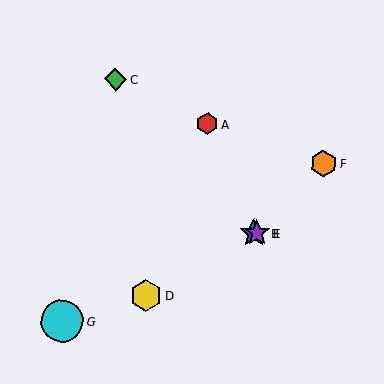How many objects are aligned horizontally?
2 objects (B, E) are aligned horizontally.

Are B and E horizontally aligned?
Yes, both are at y≈233.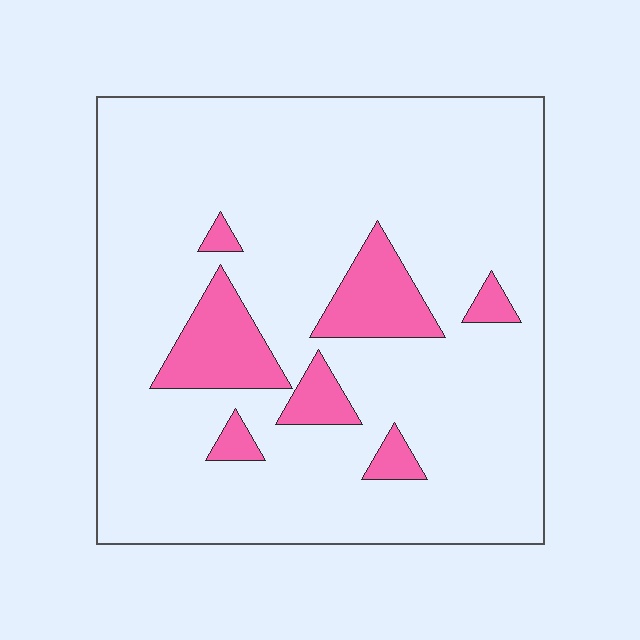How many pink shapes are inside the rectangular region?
7.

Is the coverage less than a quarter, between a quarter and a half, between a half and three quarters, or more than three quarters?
Less than a quarter.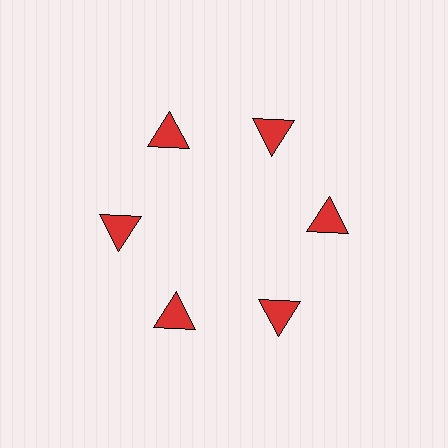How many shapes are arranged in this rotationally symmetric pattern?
There are 6 shapes, arranged in 6 groups of 1.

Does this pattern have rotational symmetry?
Yes, this pattern has 6-fold rotational symmetry. It looks the same after rotating 60 degrees around the center.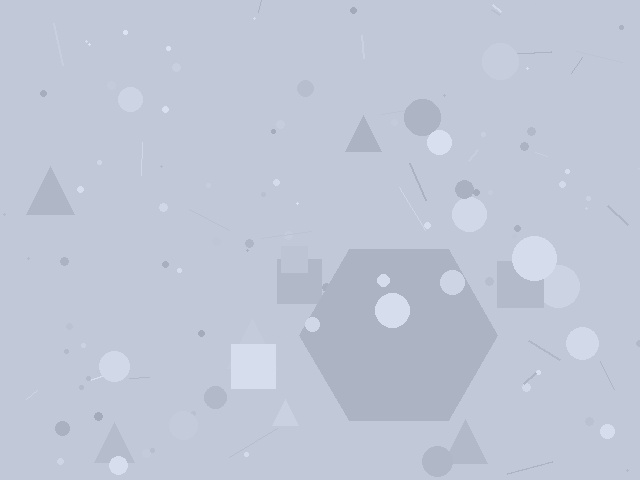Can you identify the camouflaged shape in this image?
The camouflaged shape is a hexagon.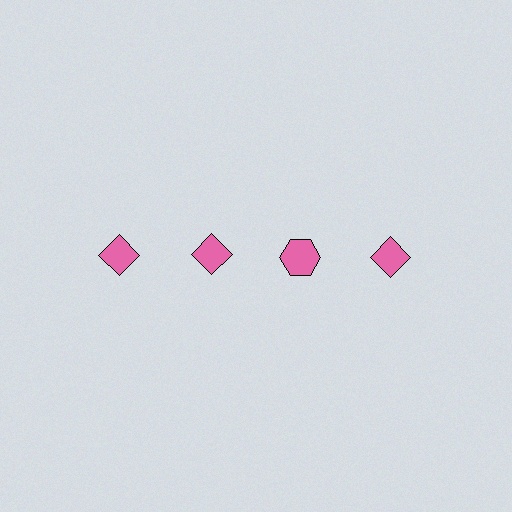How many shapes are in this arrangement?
There are 4 shapes arranged in a grid pattern.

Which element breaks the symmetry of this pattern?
The pink hexagon in the top row, center column breaks the symmetry. All other shapes are pink diamonds.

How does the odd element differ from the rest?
It has a different shape: hexagon instead of diamond.